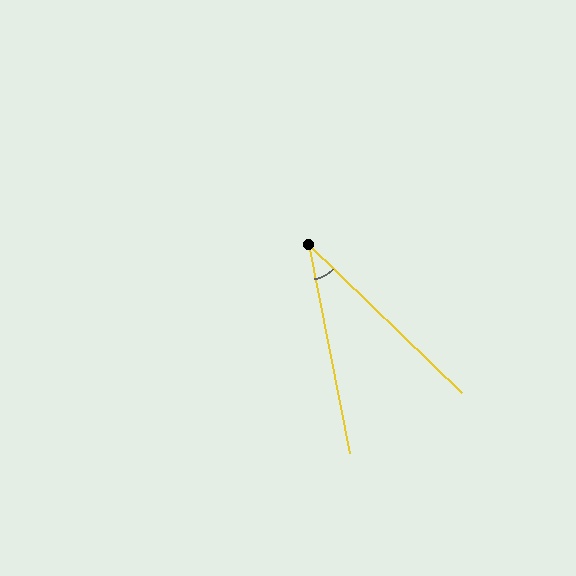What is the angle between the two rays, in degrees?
Approximately 35 degrees.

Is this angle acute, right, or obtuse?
It is acute.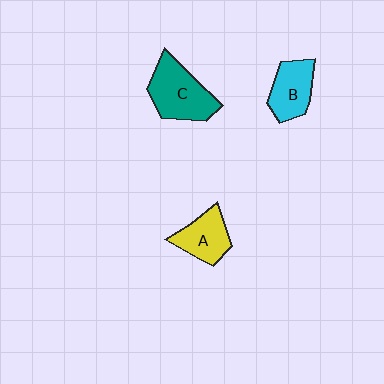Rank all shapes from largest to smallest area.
From largest to smallest: C (teal), B (cyan), A (yellow).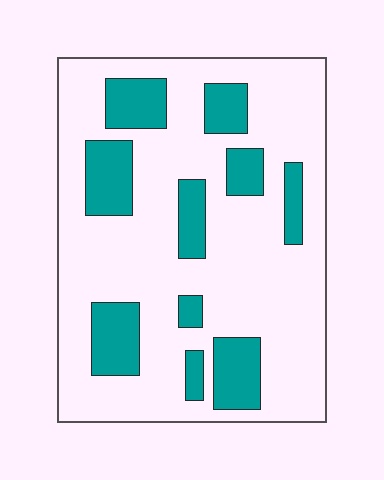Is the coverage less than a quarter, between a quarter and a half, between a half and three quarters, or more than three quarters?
Less than a quarter.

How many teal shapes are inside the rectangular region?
10.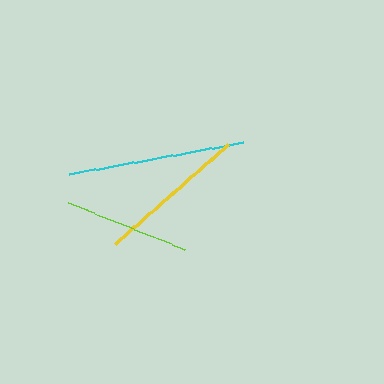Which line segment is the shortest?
The lime line is the shortest at approximately 126 pixels.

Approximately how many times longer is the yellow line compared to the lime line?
The yellow line is approximately 1.2 times the length of the lime line.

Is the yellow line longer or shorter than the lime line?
The yellow line is longer than the lime line.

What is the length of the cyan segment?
The cyan segment is approximately 177 pixels long.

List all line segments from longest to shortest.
From longest to shortest: cyan, yellow, lime.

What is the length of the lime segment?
The lime segment is approximately 126 pixels long.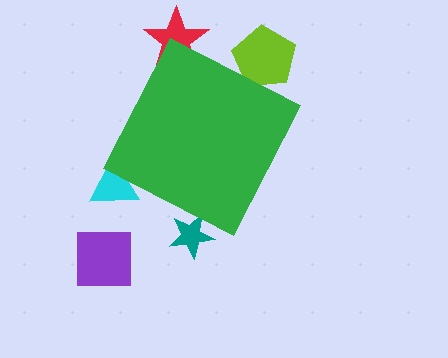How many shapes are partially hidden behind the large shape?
4 shapes are partially hidden.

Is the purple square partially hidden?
No, the purple square is fully visible.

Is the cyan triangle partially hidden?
Yes, the cyan triangle is partially hidden behind the green diamond.